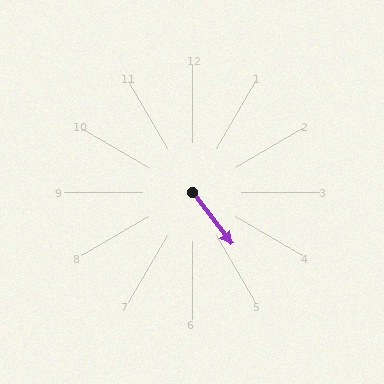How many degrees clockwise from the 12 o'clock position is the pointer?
Approximately 143 degrees.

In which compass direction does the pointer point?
Southeast.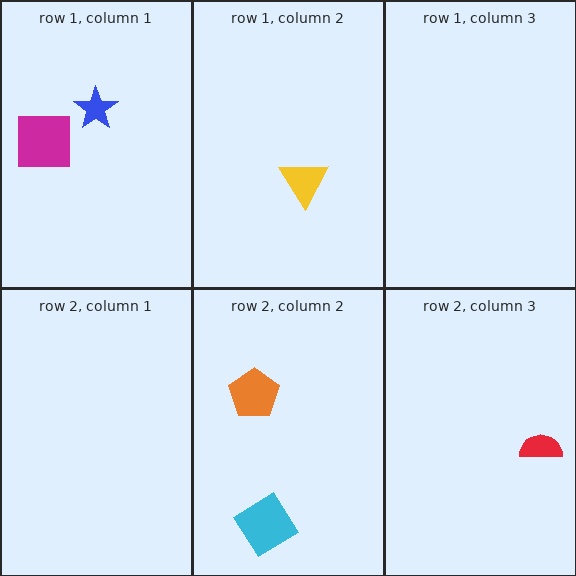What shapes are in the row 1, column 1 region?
The blue star, the magenta square.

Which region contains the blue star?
The row 1, column 1 region.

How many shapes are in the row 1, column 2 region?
1.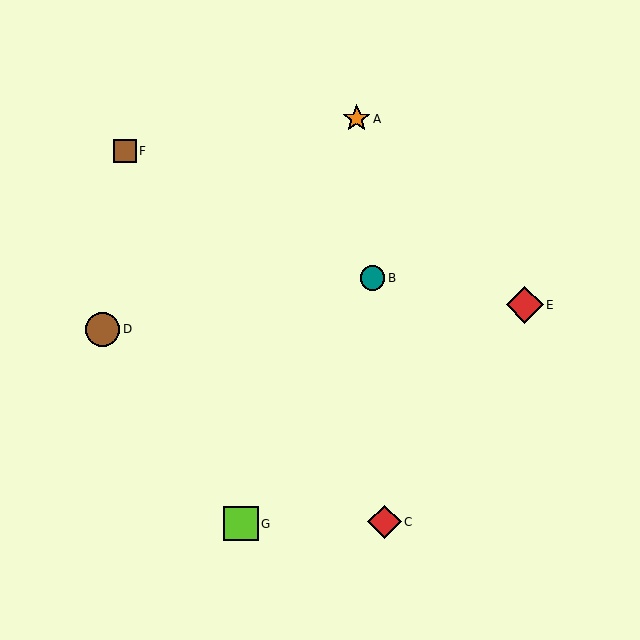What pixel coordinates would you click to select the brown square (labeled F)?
Click at (125, 151) to select the brown square F.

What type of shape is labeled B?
Shape B is a teal circle.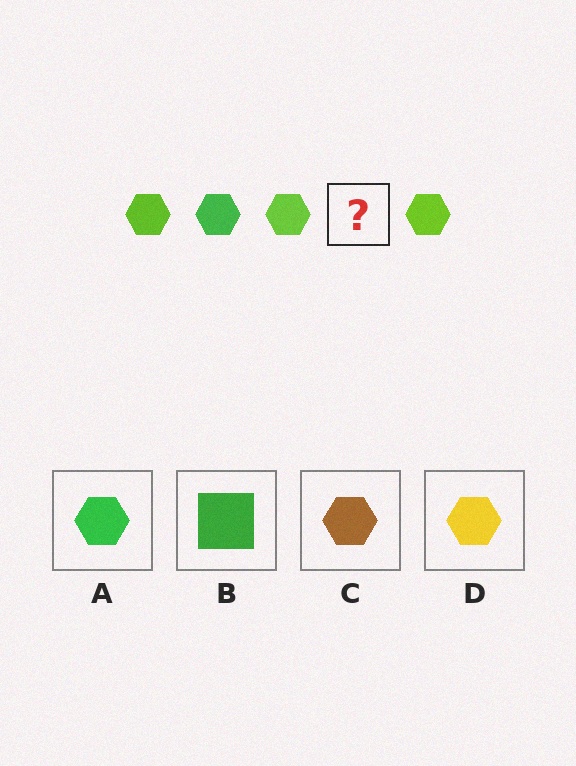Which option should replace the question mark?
Option A.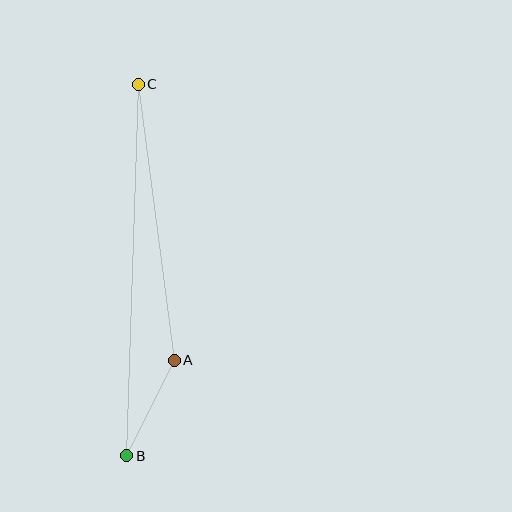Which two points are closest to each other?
Points A and B are closest to each other.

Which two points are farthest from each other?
Points B and C are farthest from each other.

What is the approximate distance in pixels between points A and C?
The distance between A and C is approximately 278 pixels.